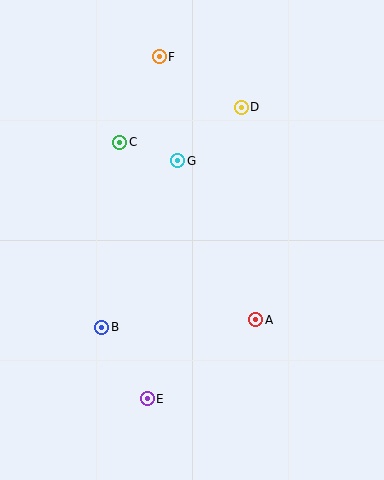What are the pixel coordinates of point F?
Point F is at (159, 57).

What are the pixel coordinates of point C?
Point C is at (120, 142).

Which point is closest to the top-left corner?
Point F is closest to the top-left corner.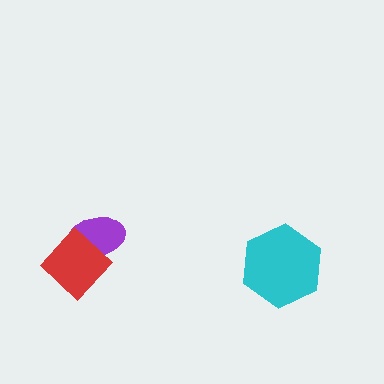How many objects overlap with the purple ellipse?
1 object overlaps with the purple ellipse.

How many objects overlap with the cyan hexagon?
0 objects overlap with the cyan hexagon.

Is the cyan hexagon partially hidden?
No, no other shape covers it.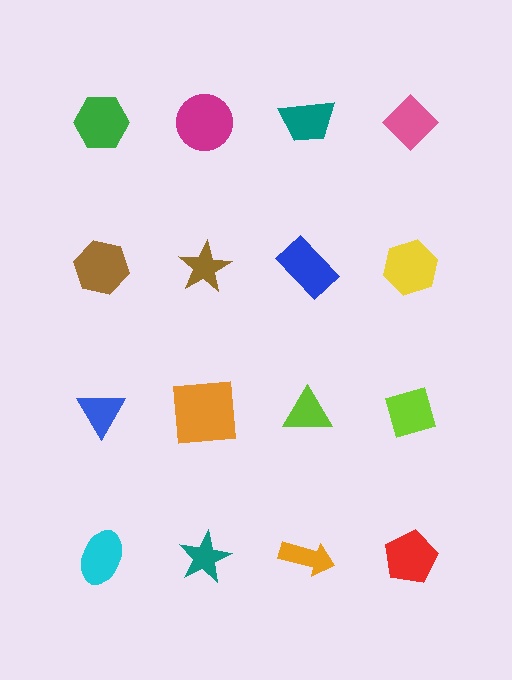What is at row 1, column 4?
A pink diamond.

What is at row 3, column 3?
A lime triangle.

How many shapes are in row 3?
4 shapes.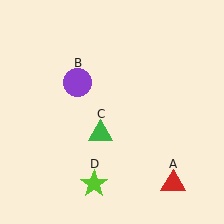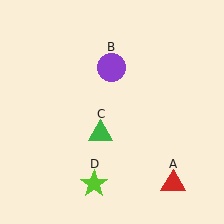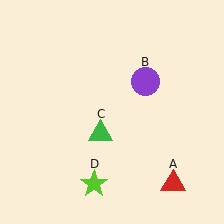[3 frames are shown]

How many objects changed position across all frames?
1 object changed position: purple circle (object B).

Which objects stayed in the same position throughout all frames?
Red triangle (object A) and green triangle (object C) and lime star (object D) remained stationary.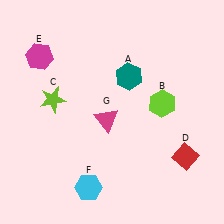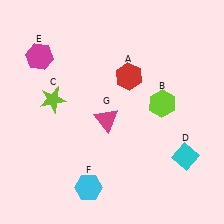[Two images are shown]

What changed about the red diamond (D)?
In Image 1, D is red. In Image 2, it changed to cyan.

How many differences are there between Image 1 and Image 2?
There are 2 differences between the two images.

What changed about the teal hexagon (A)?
In Image 1, A is teal. In Image 2, it changed to red.